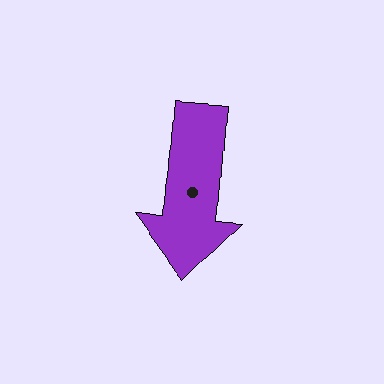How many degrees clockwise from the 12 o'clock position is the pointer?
Approximately 185 degrees.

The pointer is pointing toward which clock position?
Roughly 6 o'clock.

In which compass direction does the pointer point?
South.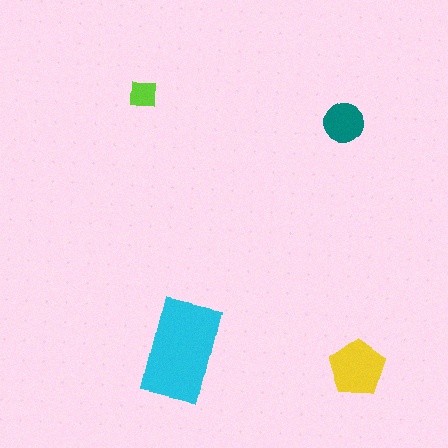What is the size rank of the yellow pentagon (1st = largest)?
2nd.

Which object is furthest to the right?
The yellow pentagon is rightmost.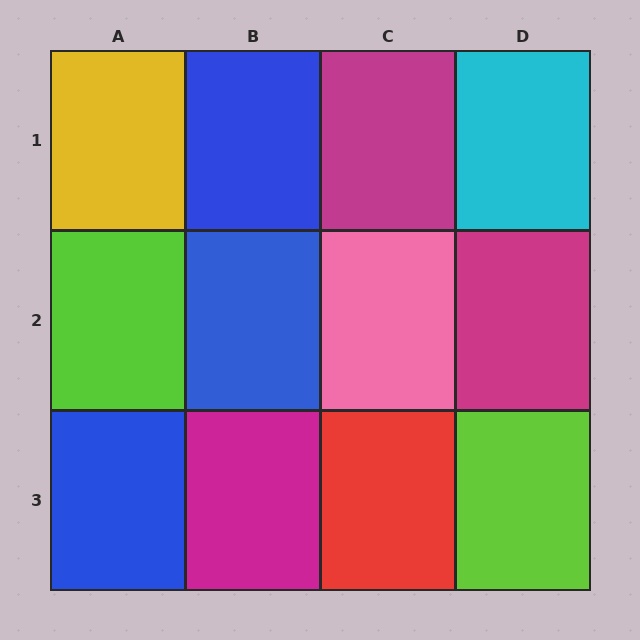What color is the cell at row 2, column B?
Blue.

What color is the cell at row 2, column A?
Lime.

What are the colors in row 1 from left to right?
Yellow, blue, magenta, cyan.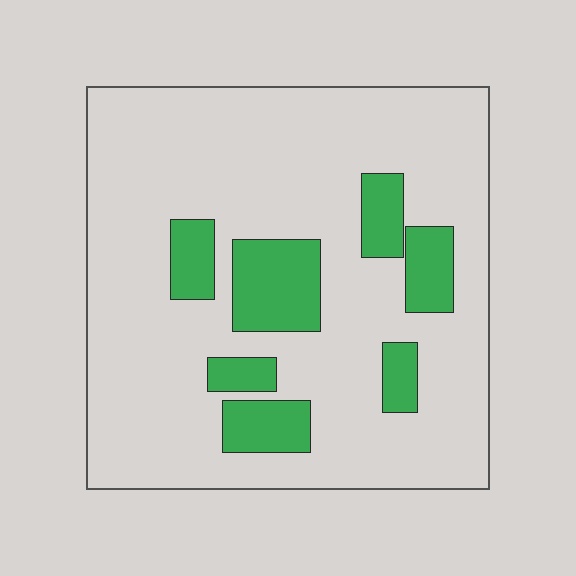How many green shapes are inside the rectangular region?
7.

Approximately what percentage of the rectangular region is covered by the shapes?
Approximately 20%.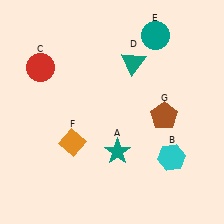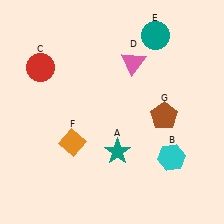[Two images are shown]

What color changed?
The triangle (D) changed from teal in Image 1 to pink in Image 2.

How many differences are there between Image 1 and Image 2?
There is 1 difference between the two images.